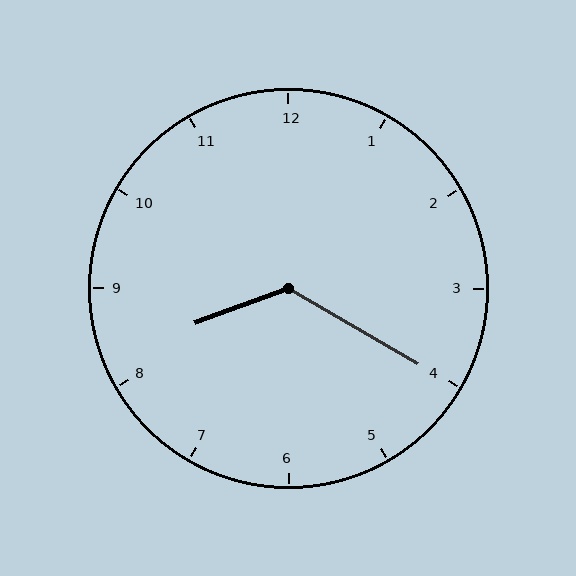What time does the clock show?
8:20.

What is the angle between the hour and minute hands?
Approximately 130 degrees.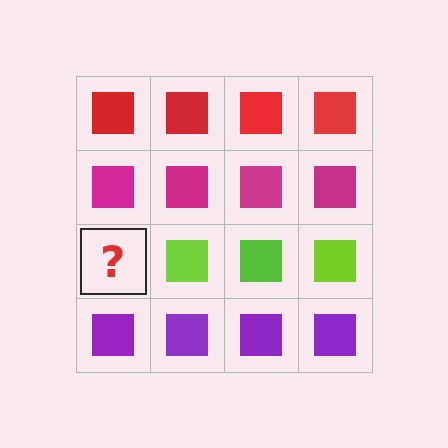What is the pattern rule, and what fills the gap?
The rule is that each row has a consistent color. The gap should be filled with a lime square.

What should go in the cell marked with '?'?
The missing cell should contain a lime square.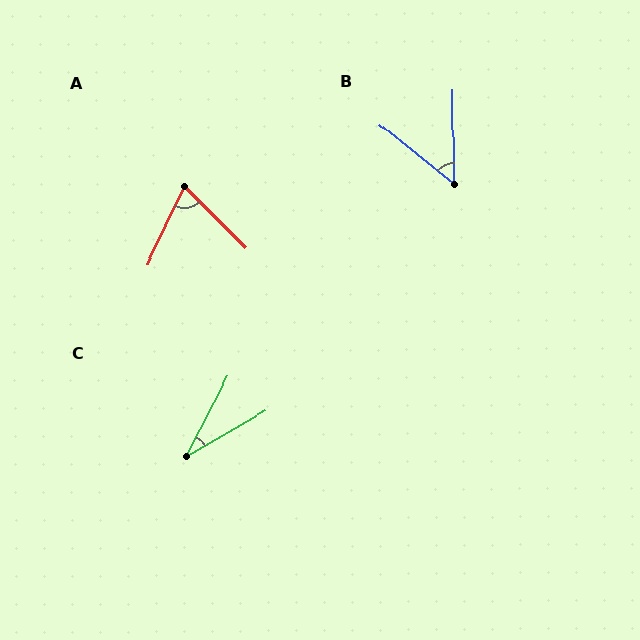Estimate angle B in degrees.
Approximately 51 degrees.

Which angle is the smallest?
C, at approximately 32 degrees.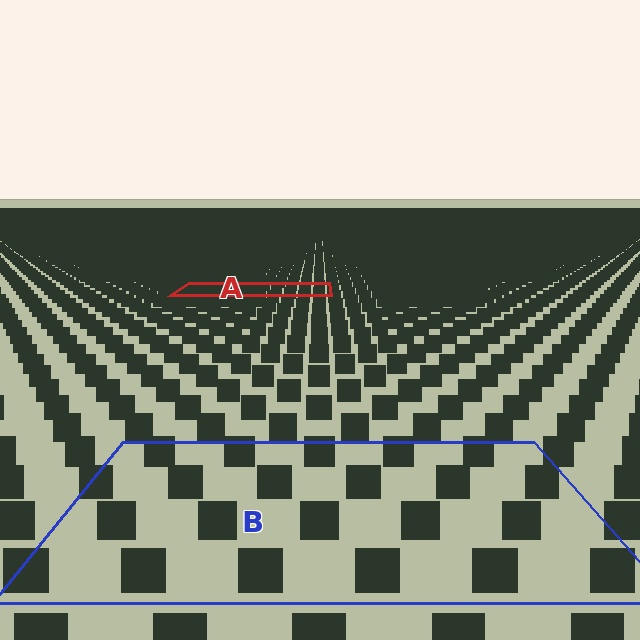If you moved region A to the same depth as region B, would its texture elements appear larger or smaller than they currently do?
They would appear larger. At a closer depth, the same texture elements are projected at a bigger on-screen size.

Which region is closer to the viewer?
Region B is closer. The texture elements there are larger and more spread out.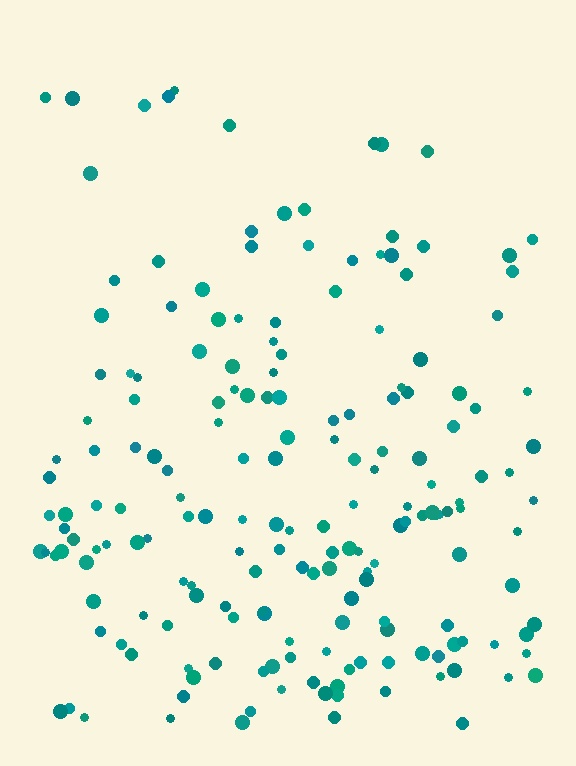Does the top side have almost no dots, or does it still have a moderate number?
Still a moderate number, just noticeably fewer than the bottom.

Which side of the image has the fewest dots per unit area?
The top.